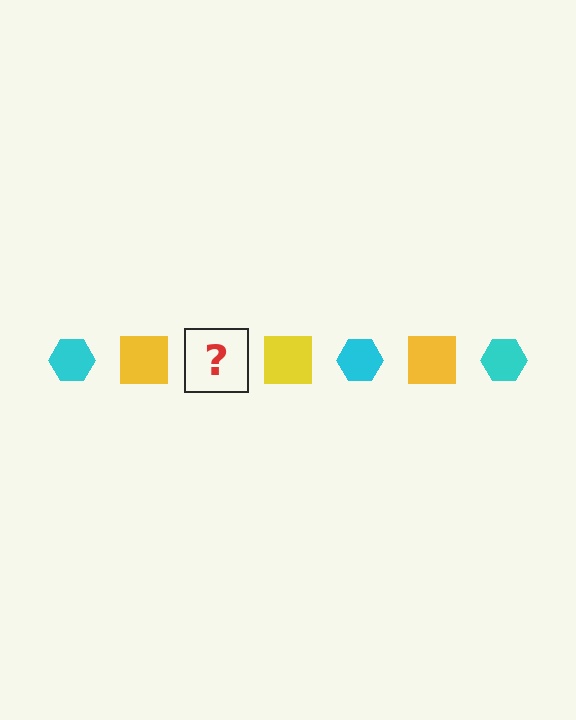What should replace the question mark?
The question mark should be replaced with a cyan hexagon.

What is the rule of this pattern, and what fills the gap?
The rule is that the pattern alternates between cyan hexagon and yellow square. The gap should be filled with a cyan hexagon.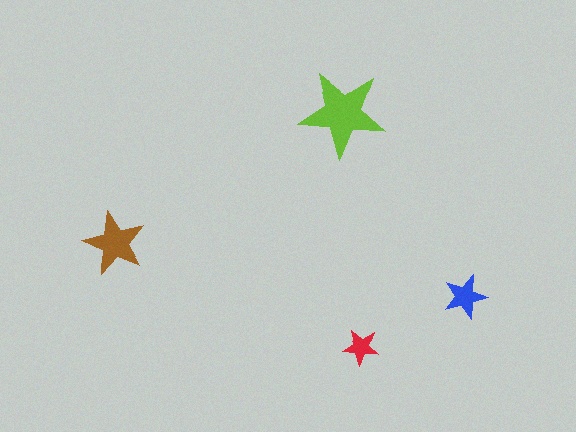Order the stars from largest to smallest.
the lime one, the brown one, the blue one, the red one.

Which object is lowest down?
The red star is bottommost.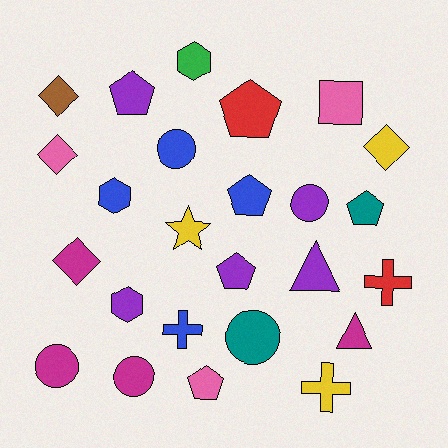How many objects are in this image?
There are 25 objects.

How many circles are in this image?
There are 5 circles.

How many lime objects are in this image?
There are no lime objects.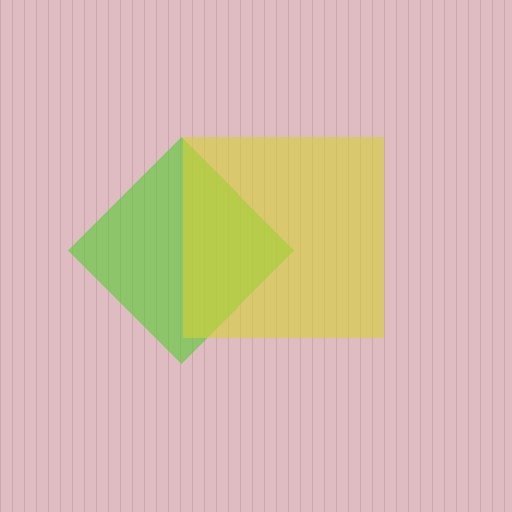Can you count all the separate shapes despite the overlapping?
Yes, there are 2 separate shapes.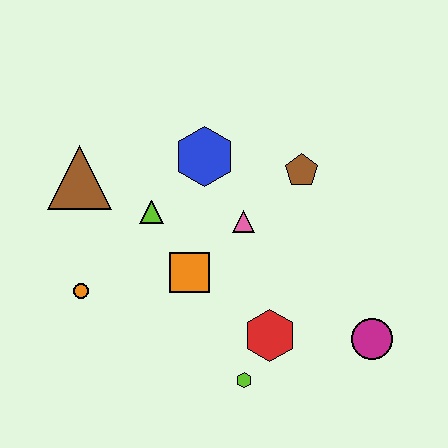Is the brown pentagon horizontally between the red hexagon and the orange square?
No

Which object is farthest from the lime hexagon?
The brown triangle is farthest from the lime hexagon.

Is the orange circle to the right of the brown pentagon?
No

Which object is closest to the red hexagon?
The lime hexagon is closest to the red hexagon.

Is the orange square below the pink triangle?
Yes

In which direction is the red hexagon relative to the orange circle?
The red hexagon is to the right of the orange circle.